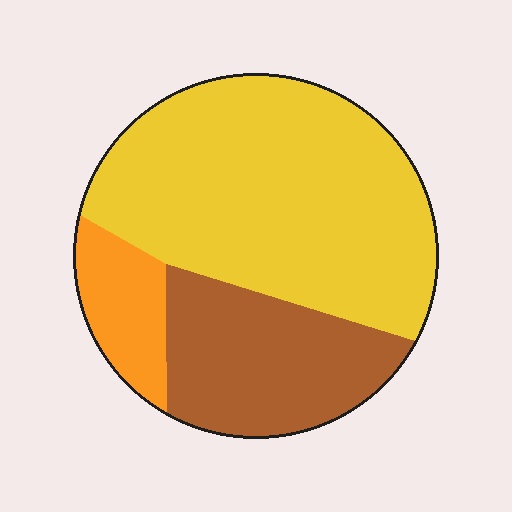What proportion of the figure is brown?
Brown takes up about one quarter (1/4) of the figure.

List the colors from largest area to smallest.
From largest to smallest: yellow, brown, orange.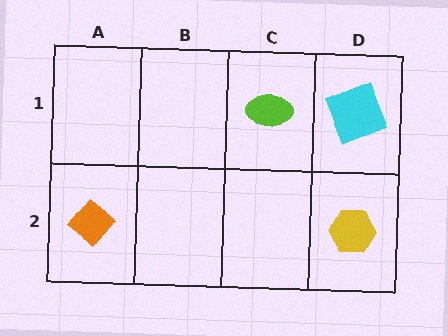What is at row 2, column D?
A yellow hexagon.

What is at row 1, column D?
A cyan square.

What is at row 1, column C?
A lime ellipse.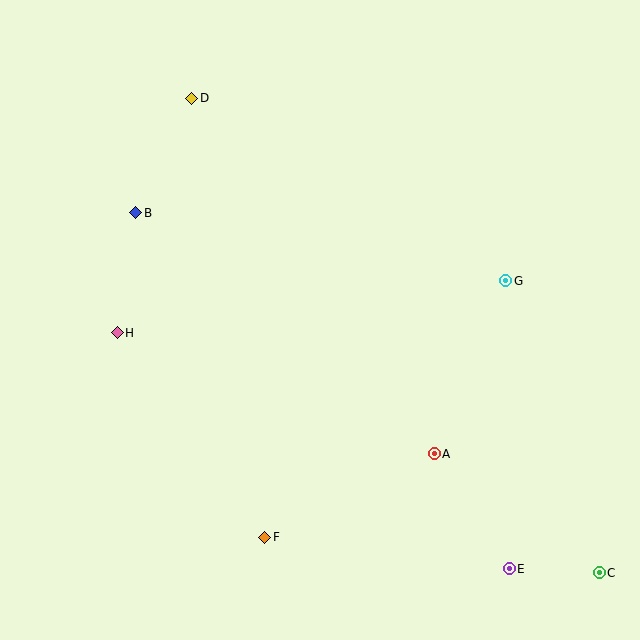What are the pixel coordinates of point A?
Point A is at (434, 454).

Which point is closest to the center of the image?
Point A at (434, 454) is closest to the center.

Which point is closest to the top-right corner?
Point G is closest to the top-right corner.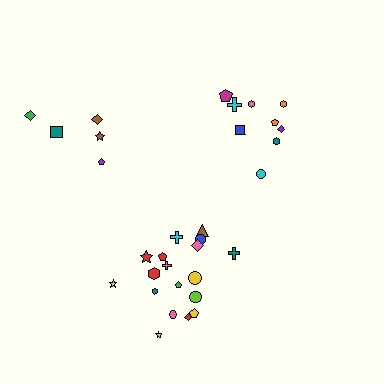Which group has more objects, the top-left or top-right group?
The top-right group.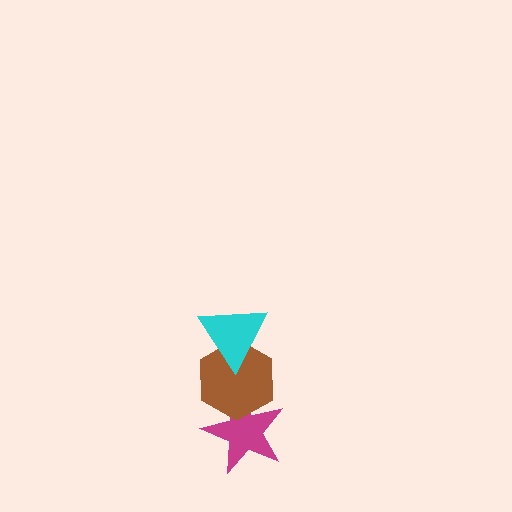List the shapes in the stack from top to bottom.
From top to bottom: the cyan triangle, the brown hexagon, the magenta star.